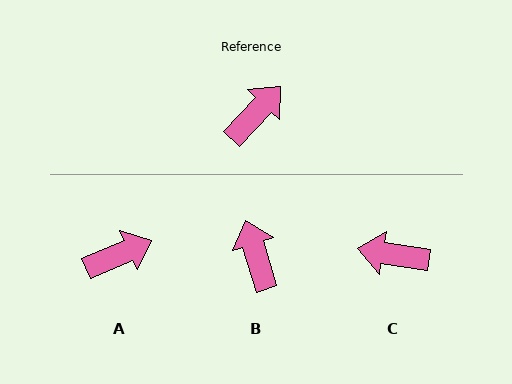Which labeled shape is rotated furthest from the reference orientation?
C, about 124 degrees away.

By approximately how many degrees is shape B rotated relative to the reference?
Approximately 60 degrees counter-clockwise.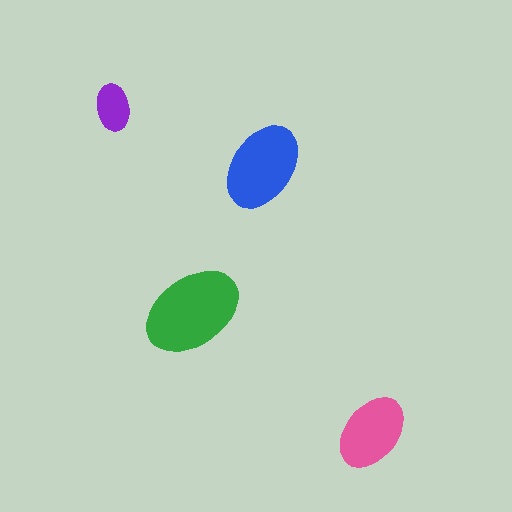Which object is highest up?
The purple ellipse is topmost.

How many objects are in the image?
There are 4 objects in the image.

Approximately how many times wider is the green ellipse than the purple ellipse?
About 2 times wider.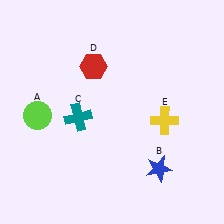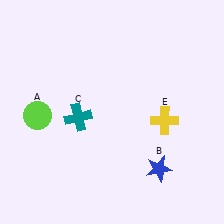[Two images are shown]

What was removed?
The red hexagon (D) was removed in Image 2.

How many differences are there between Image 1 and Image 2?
There is 1 difference between the two images.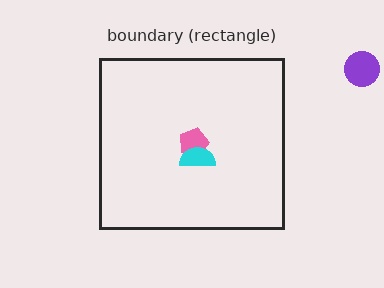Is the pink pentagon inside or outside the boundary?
Inside.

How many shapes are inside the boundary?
2 inside, 1 outside.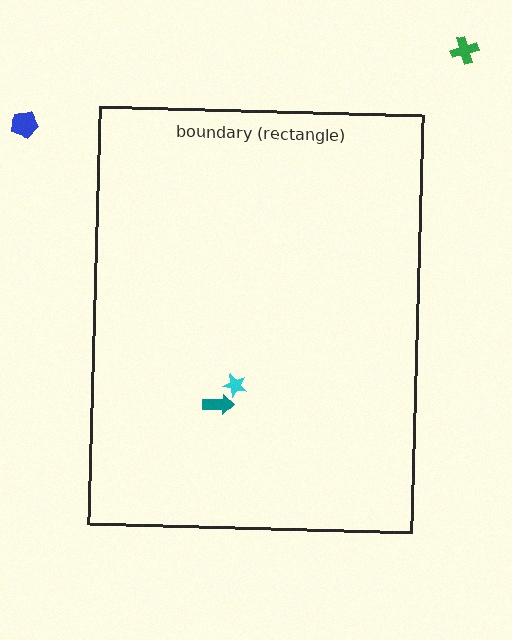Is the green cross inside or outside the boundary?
Outside.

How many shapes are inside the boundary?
2 inside, 2 outside.